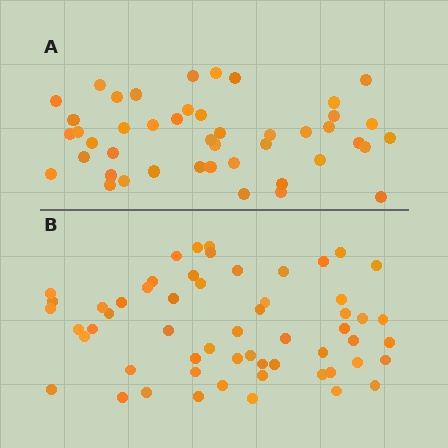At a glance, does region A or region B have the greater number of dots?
Region B (the bottom region) has more dots.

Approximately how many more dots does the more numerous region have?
Region B has roughly 12 or so more dots than region A.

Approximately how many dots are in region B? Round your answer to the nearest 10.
About 60 dots. (The exact count is 57, which rounds to 60.)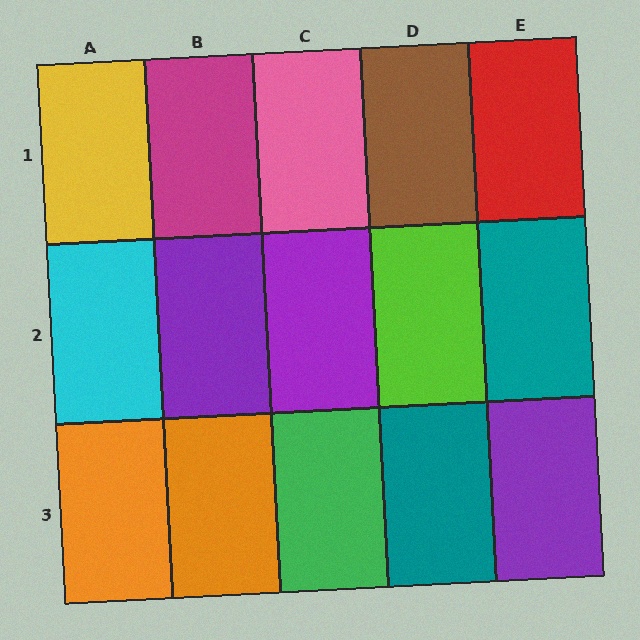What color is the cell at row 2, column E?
Teal.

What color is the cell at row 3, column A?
Orange.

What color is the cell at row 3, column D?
Teal.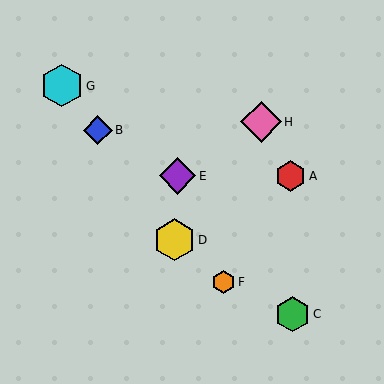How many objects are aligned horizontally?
2 objects (A, E) are aligned horizontally.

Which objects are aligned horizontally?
Objects A, E are aligned horizontally.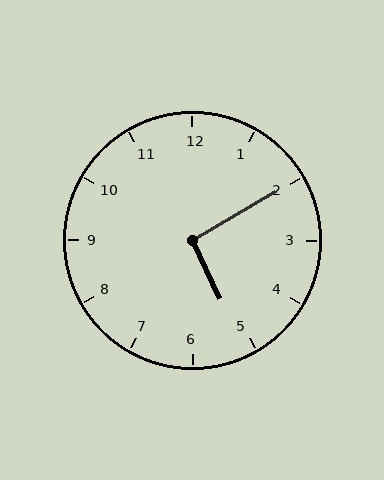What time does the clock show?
5:10.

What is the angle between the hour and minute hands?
Approximately 95 degrees.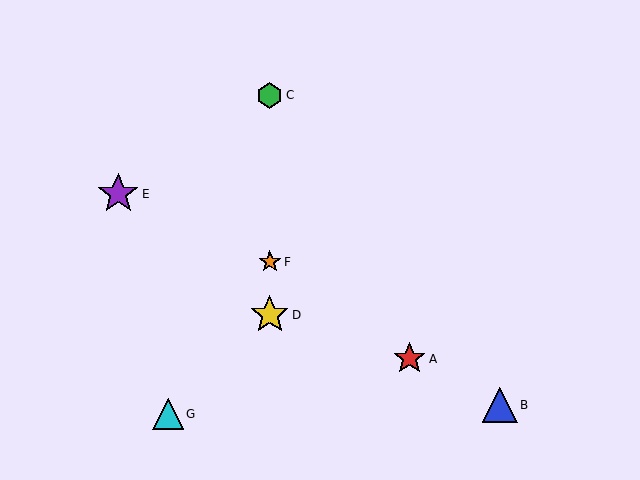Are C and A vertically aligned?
No, C is at x≈270 and A is at x≈409.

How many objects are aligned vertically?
3 objects (C, D, F) are aligned vertically.